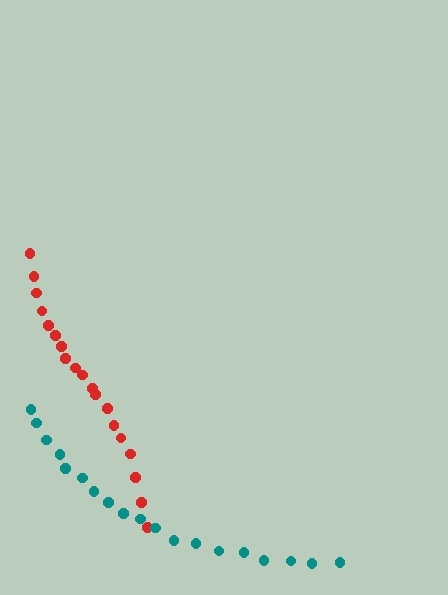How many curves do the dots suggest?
There are 2 distinct paths.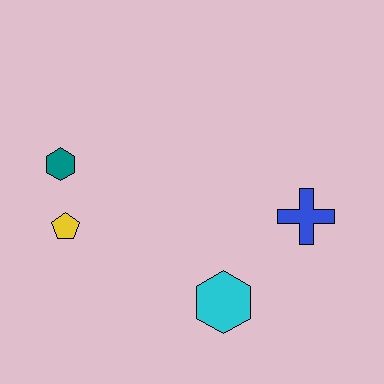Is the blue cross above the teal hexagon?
No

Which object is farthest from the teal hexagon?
The blue cross is farthest from the teal hexagon.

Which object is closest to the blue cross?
The cyan hexagon is closest to the blue cross.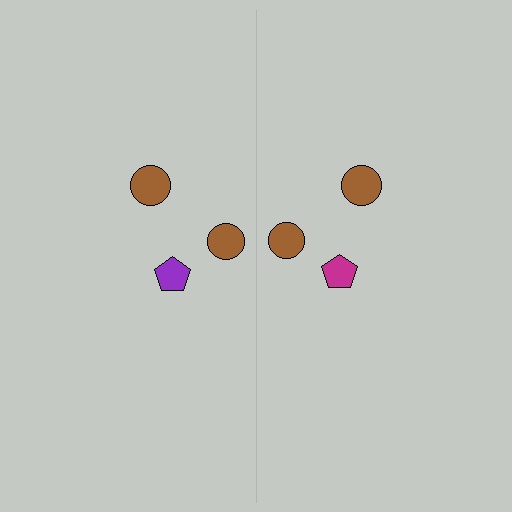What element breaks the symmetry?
The magenta pentagon on the right side breaks the symmetry — its mirror counterpart is purple.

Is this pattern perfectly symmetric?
No, the pattern is not perfectly symmetric. The magenta pentagon on the right side breaks the symmetry — its mirror counterpart is purple.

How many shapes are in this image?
There are 6 shapes in this image.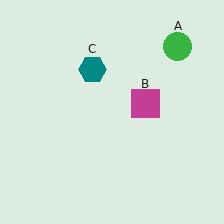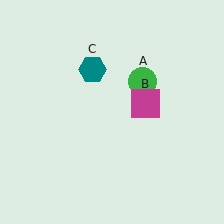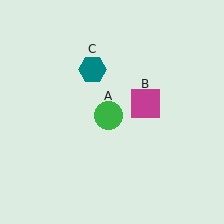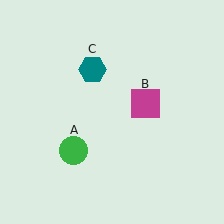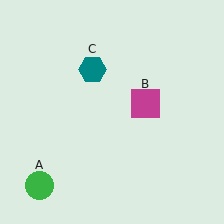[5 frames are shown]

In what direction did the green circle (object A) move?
The green circle (object A) moved down and to the left.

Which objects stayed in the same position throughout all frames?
Magenta square (object B) and teal hexagon (object C) remained stationary.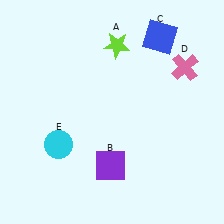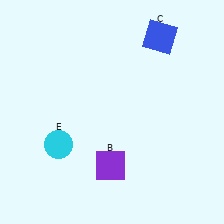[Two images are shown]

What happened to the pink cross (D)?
The pink cross (D) was removed in Image 2. It was in the top-right area of Image 1.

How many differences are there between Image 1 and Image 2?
There are 2 differences between the two images.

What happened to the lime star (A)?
The lime star (A) was removed in Image 2. It was in the top-right area of Image 1.